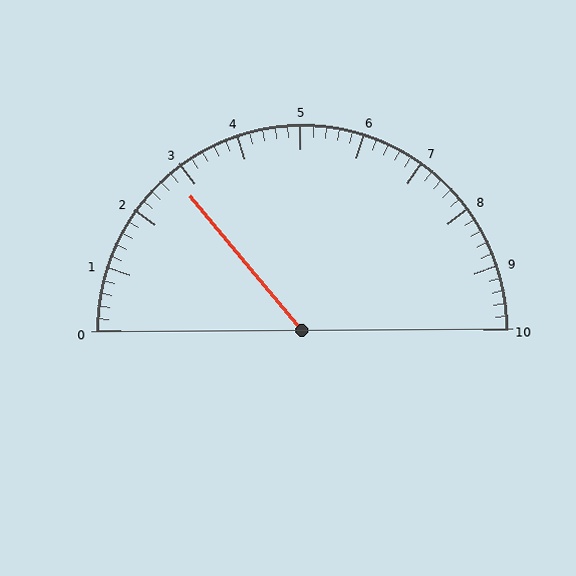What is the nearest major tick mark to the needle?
The nearest major tick mark is 3.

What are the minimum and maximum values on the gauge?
The gauge ranges from 0 to 10.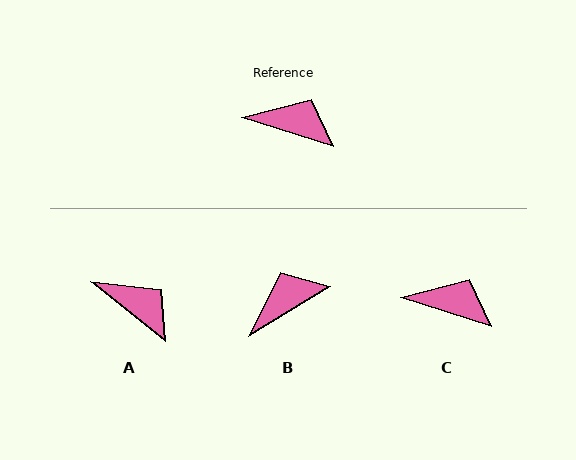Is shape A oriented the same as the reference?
No, it is off by about 21 degrees.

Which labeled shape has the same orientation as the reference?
C.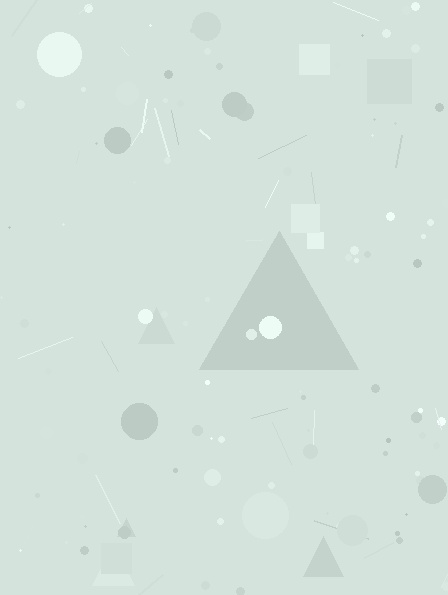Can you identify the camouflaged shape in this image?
The camouflaged shape is a triangle.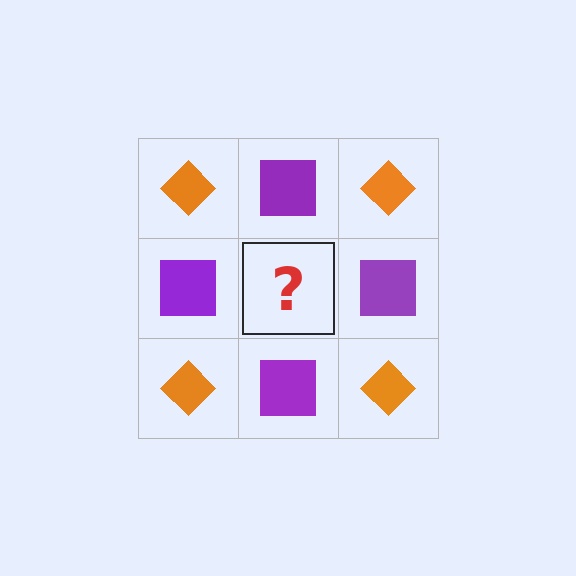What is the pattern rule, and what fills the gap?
The rule is that it alternates orange diamond and purple square in a checkerboard pattern. The gap should be filled with an orange diamond.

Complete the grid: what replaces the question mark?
The question mark should be replaced with an orange diamond.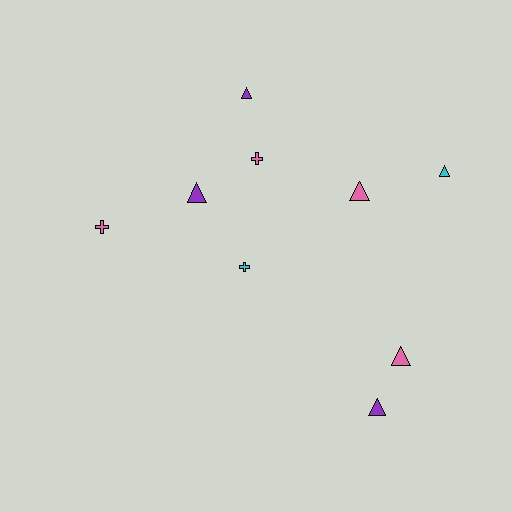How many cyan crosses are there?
There is 1 cyan cross.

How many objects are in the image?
There are 9 objects.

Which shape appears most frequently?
Triangle, with 6 objects.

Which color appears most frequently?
Pink, with 4 objects.